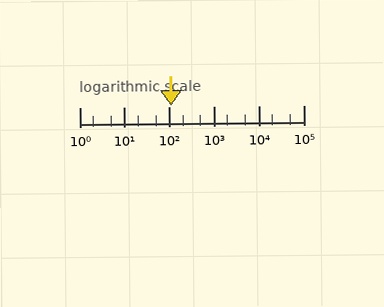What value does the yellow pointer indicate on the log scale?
The pointer indicates approximately 110.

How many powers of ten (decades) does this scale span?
The scale spans 5 decades, from 1 to 100000.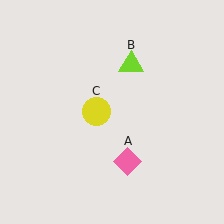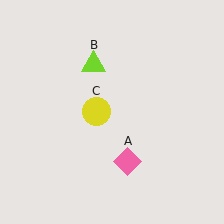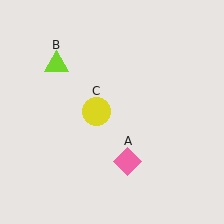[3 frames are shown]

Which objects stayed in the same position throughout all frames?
Pink diamond (object A) and yellow circle (object C) remained stationary.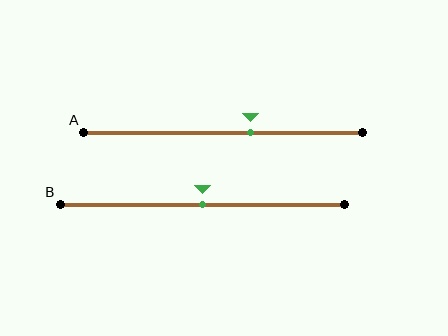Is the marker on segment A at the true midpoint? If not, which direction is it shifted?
No, the marker on segment A is shifted to the right by about 10% of the segment length.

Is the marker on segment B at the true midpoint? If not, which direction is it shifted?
Yes, the marker on segment B is at the true midpoint.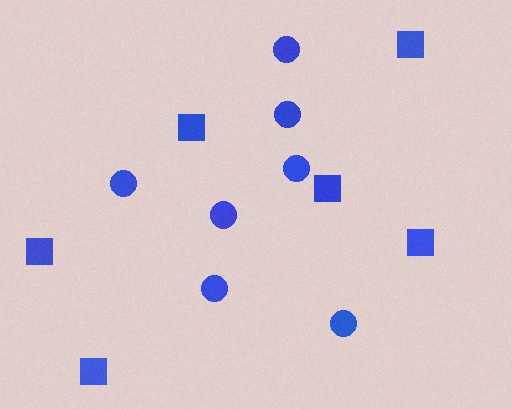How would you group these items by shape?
There are 2 groups: one group of circles (7) and one group of squares (6).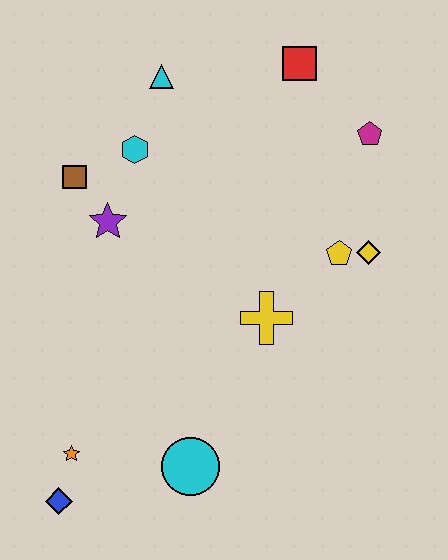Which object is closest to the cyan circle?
The orange star is closest to the cyan circle.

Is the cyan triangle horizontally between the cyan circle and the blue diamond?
Yes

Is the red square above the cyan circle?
Yes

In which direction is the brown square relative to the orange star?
The brown square is above the orange star.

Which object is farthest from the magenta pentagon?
The blue diamond is farthest from the magenta pentagon.